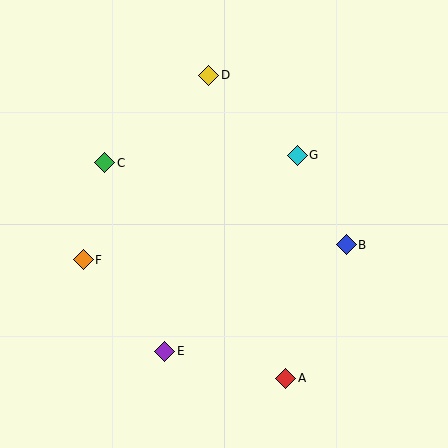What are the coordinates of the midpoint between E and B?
The midpoint between E and B is at (256, 298).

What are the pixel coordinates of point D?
Point D is at (209, 75).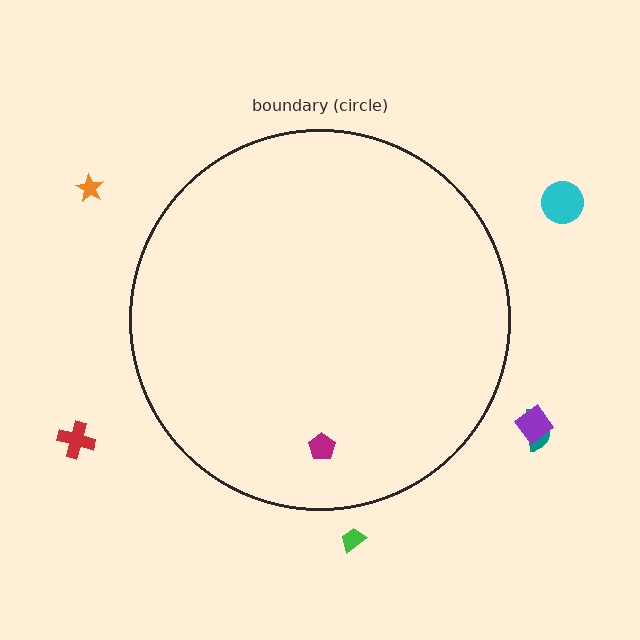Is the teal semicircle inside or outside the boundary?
Outside.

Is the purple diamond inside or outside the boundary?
Outside.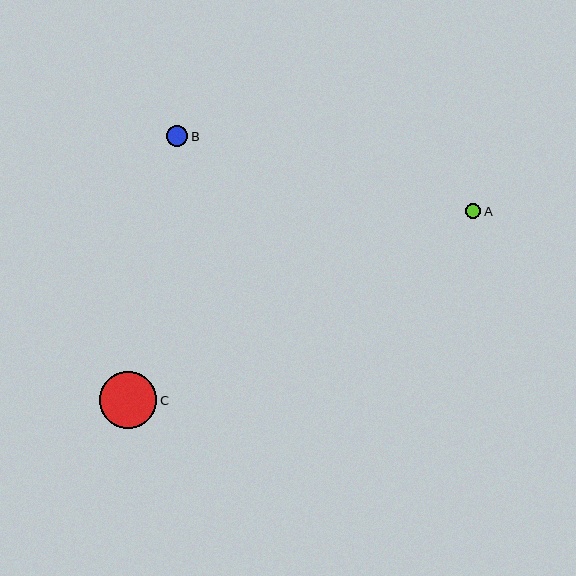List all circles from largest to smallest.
From largest to smallest: C, B, A.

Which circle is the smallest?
Circle A is the smallest with a size of approximately 15 pixels.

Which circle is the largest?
Circle C is the largest with a size of approximately 57 pixels.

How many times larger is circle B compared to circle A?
Circle B is approximately 1.4 times the size of circle A.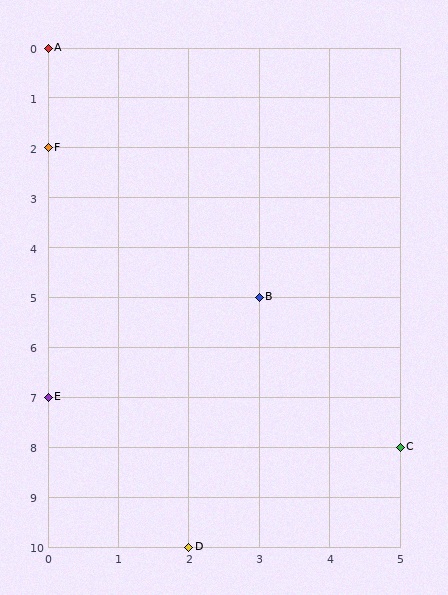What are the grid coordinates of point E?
Point E is at grid coordinates (0, 7).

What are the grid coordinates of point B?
Point B is at grid coordinates (3, 5).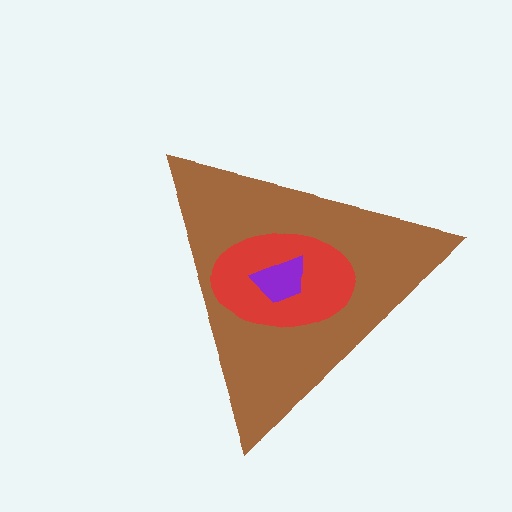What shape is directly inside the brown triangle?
The red ellipse.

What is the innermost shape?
The purple trapezoid.